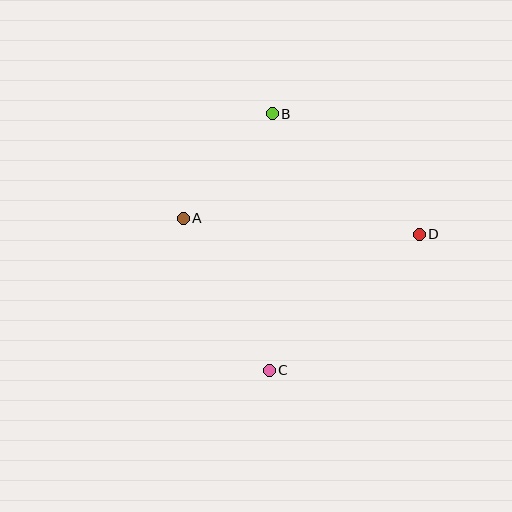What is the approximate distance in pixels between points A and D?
The distance between A and D is approximately 237 pixels.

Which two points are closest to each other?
Points A and B are closest to each other.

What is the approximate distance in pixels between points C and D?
The distance between C and D is approximately 202 pixels.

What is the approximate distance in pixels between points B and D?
The distance between B and D is approximately 190 pixels.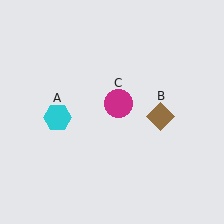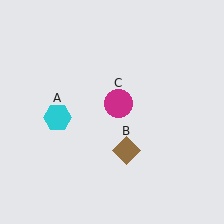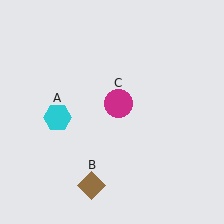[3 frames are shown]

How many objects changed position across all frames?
1 object changed position: brown diamond (object B).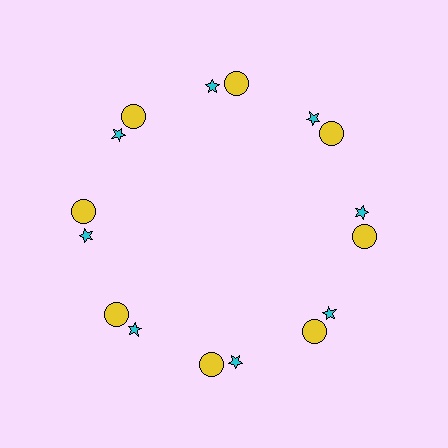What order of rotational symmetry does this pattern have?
This pattern has 8-fold rotational symmetry.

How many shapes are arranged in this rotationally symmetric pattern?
There are 16 shapes, arranged in 8 groups of 2.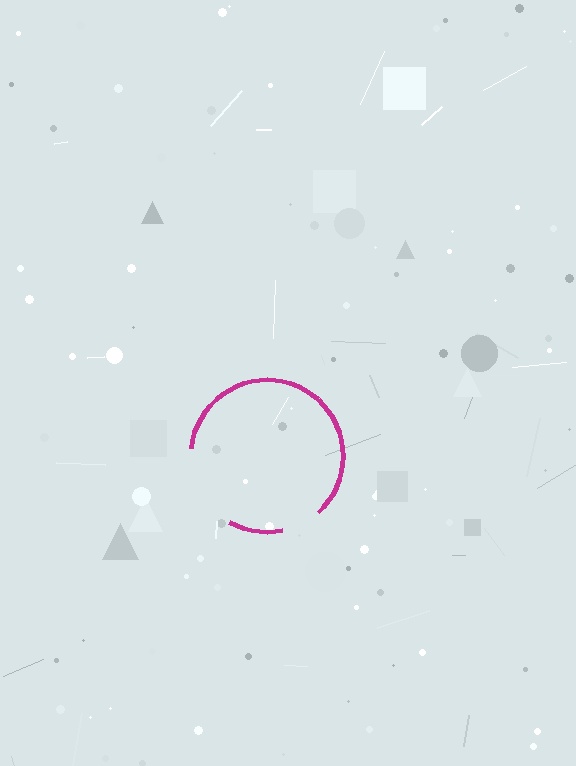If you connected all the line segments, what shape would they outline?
They would outline a circle.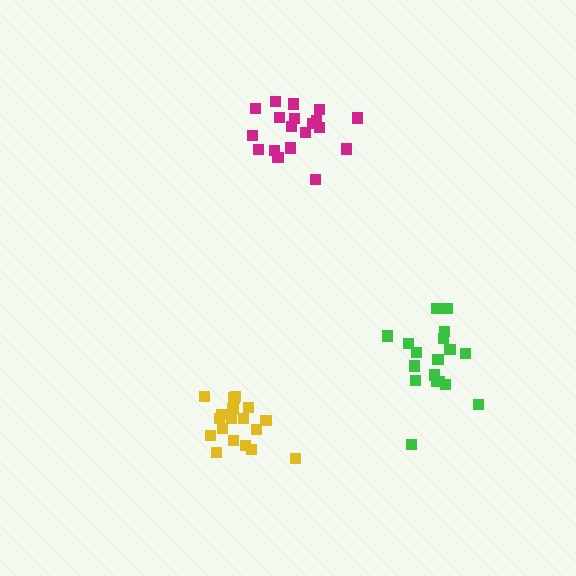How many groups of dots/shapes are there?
There are 3 groups.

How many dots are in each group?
Group 1: 19 dots, Group 2: 18 dots, Group 3: 18 dots (55 total).